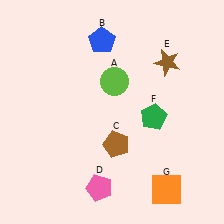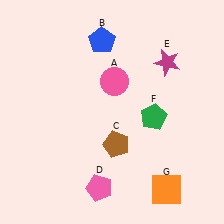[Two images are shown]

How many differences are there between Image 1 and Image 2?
There are 2 differences between the two images.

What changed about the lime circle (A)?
In Image 1, A is lime. In Image 2, it changed to pink.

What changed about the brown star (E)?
In Image 1, E is brown. In Image 2, it changed to magenta.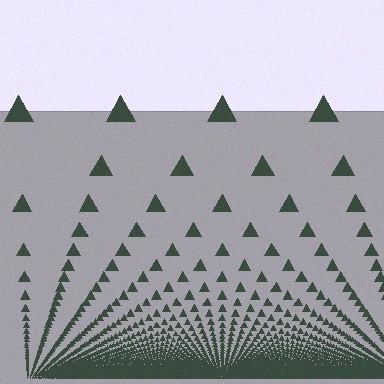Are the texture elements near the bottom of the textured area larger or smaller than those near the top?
Smaller. The gradient is inverted — elements near the bottom are smaller and denser.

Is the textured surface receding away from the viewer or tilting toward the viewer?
The surface appears to tilt toward the viewer. Texture elements get larger and sparser toward the top.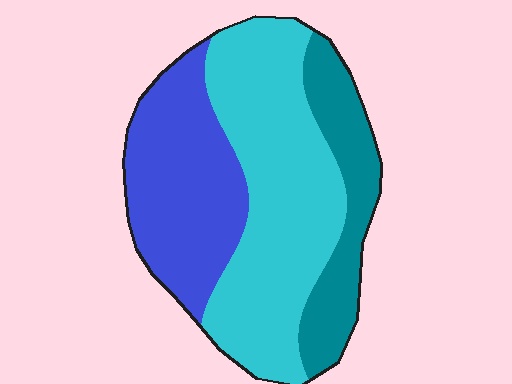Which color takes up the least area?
Teal, at roughly 20%.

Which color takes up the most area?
Cyan, at roughly 50%.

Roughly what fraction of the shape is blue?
Blue takes up about one third (1/3) of the shape.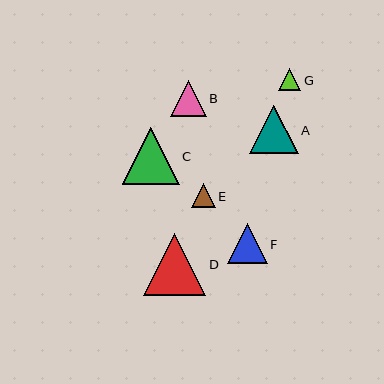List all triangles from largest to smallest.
From largest to smallest: D, C, A, F, B, E, G.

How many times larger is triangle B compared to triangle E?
Triangle B is approximately 1.5 times the size of triangle E.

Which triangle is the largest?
Triangle D is the largest with a size of approximately 62 pixels.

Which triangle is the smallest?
Triangle G is the smallest with a size of approximately 22 pixels.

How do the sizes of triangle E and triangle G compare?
Triangle E and triangle G are approximately the same size.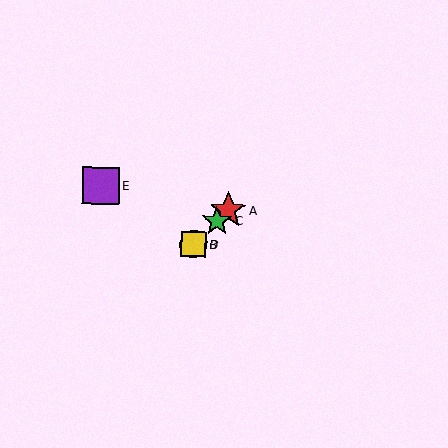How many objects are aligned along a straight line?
4 objects (A, B, C, D) are aligned along a straight line.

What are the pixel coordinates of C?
Object C is at (217, 221).